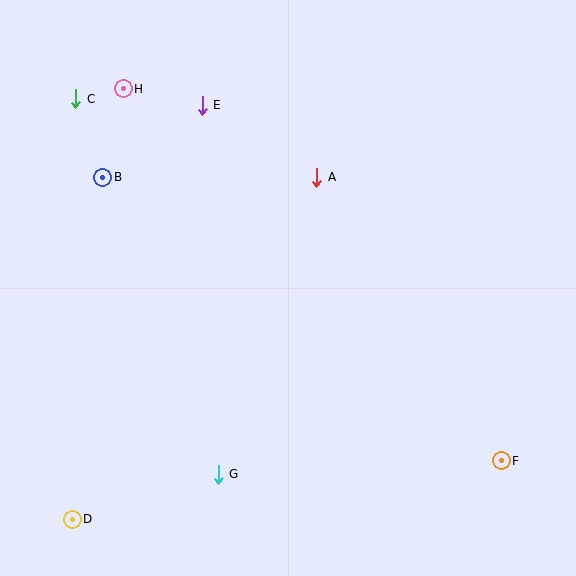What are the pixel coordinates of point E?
Point E is at (202, 105).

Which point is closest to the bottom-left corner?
Point D is closest to the bottom-left corner.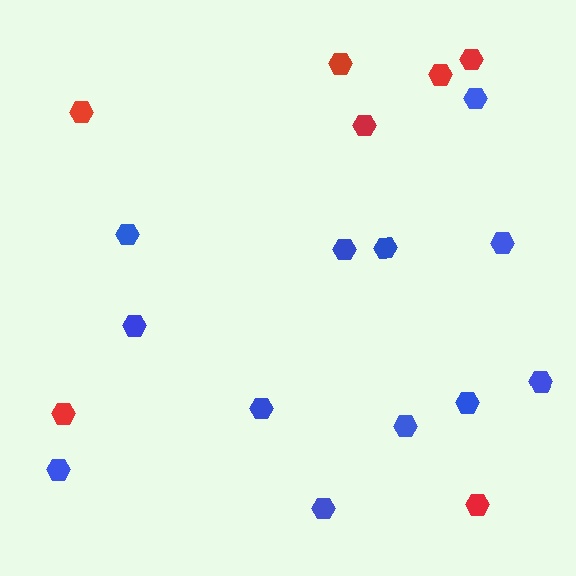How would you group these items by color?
There are 2 groups: one group of red hexagons (7) and one group of blue hexagons (12).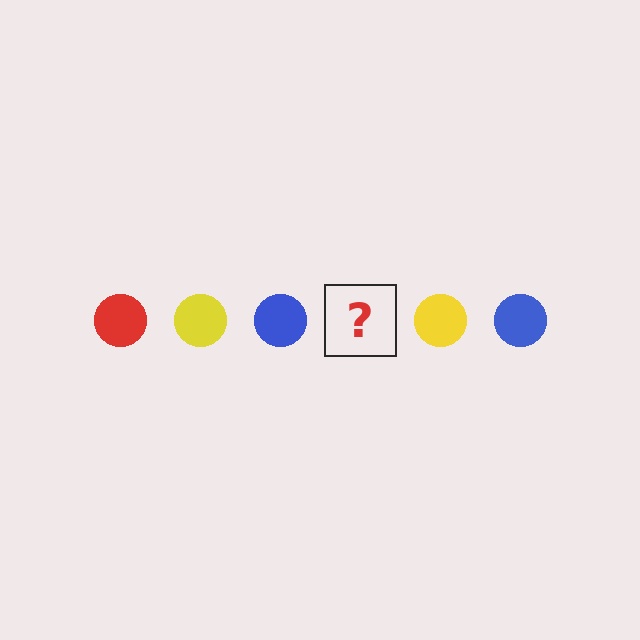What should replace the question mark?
The question mark should be replaced with a red circle.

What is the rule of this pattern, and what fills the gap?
The rule is that the pattern cycles through red, yellow, blue circles. The gap should be filled with a red circle.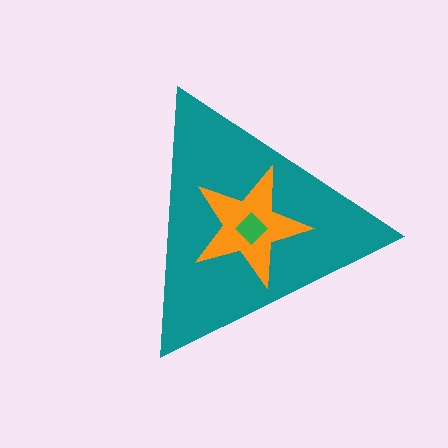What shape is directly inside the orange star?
The green diamond.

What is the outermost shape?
The teal triangle.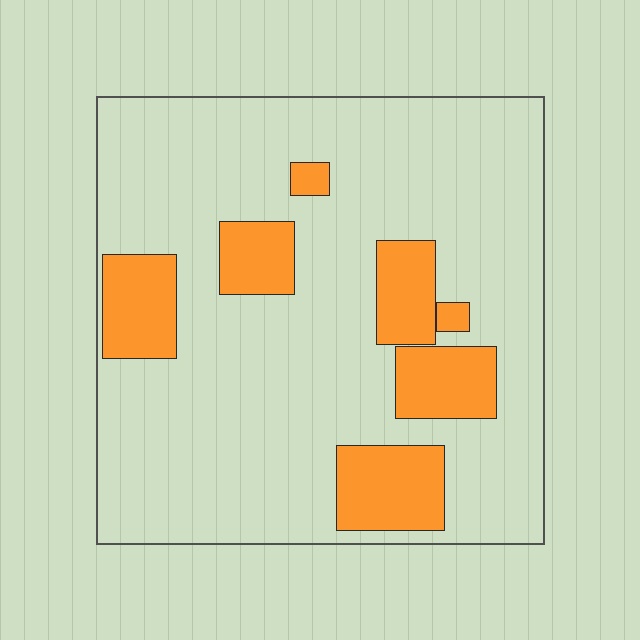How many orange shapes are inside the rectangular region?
7.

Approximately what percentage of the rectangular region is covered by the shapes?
Approximately 20%.